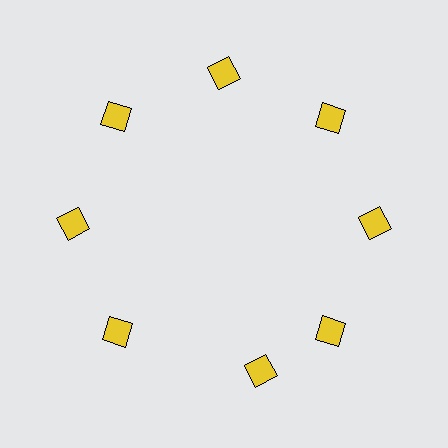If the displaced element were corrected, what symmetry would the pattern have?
It would have 8-fold rotational symmetry — the pattern would map onto itself every 45 degrees.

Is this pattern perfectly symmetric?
No. The 8 yellow diamonds are arranged in a ring, but one element near the 6 o'clock position is rotated out of alignment along the ring, breaking the 8-fold rotational symmetry.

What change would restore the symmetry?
The symmetry would be restored by rotating it back into even spacing with its neighbors so that all 8 diamonds sit at equal angles and equal distance from the center.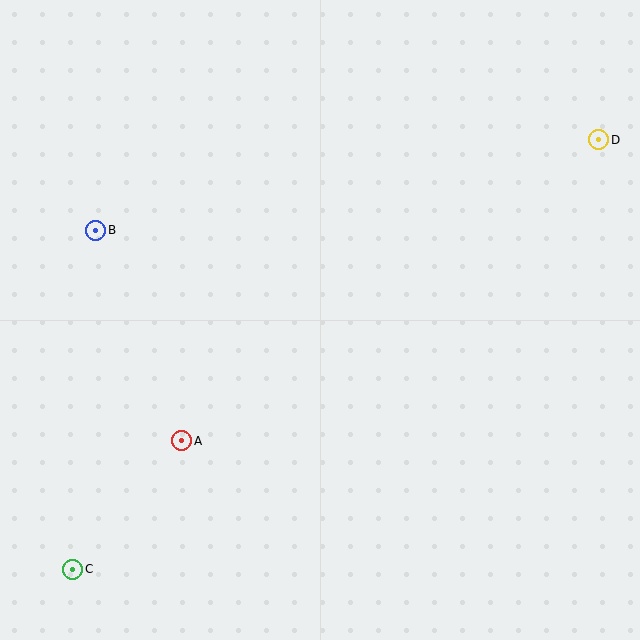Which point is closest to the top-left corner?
Point B is closest to the top-left corner.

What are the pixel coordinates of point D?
Point D is at (599, 140).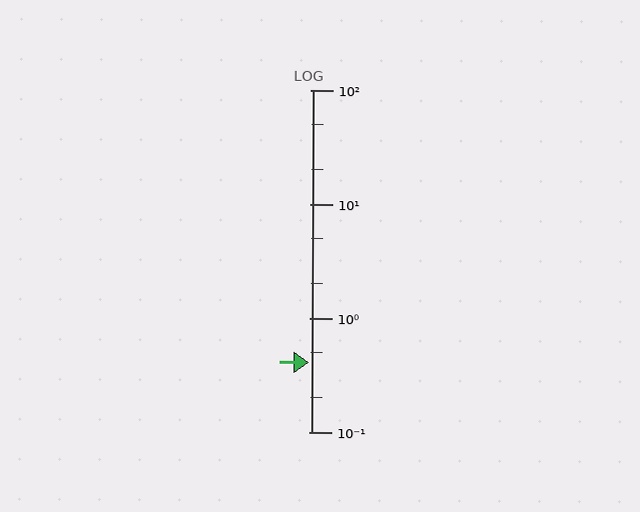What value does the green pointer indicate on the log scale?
The pointer indicates approximately 0.41.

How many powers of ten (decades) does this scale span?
The scale spans 3 decades, from 0.1 to 100.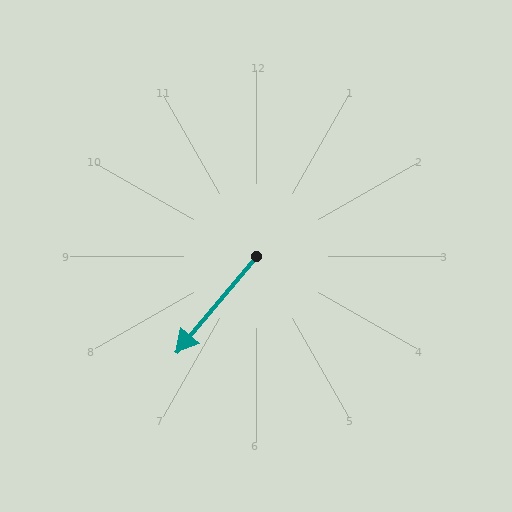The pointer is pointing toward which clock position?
Roughly 7 o'clock.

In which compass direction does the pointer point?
Southwest.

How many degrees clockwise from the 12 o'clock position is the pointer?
Approximately 220 degrees.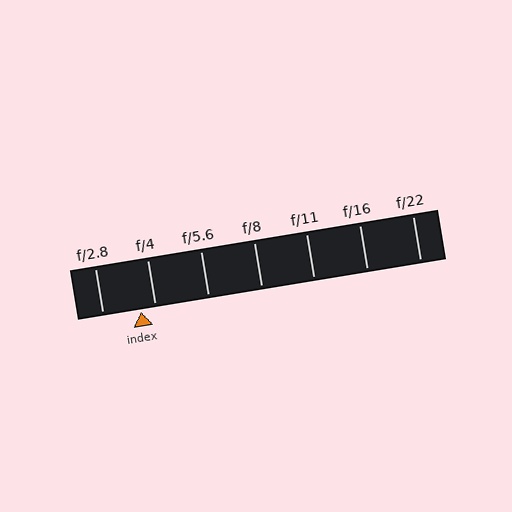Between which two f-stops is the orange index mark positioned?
The index mark is between f/2.8 and f/4.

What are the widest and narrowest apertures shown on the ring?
The widest aperture shown is f/2.8 and the narrowest is f/22.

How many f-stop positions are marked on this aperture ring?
There are 7 f-stop positions marked.